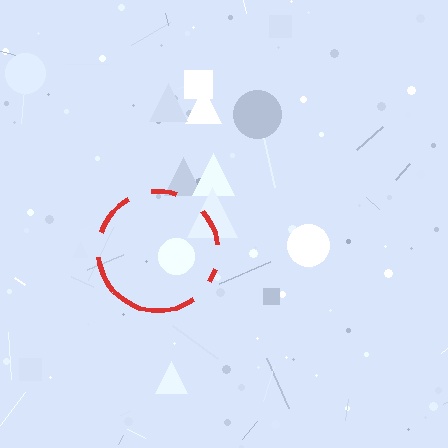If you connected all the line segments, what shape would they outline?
They would outline a circle.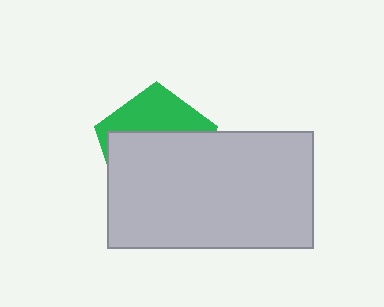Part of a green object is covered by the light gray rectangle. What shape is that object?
It is a pentagon.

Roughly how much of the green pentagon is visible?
A small part of it is visible (roughly 36%).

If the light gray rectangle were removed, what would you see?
You would see the complete green pentagon.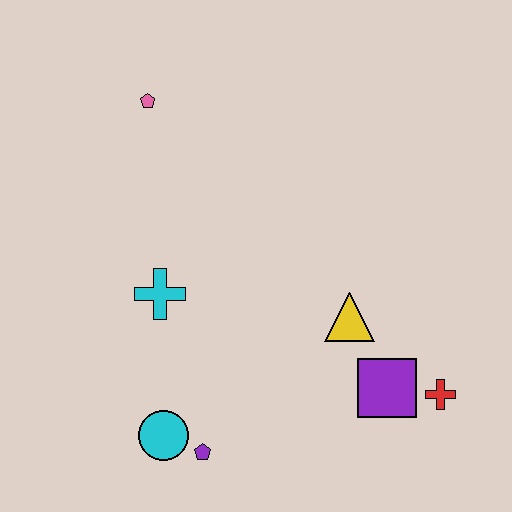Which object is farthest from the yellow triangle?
The pink pentagon is farthest from the yellow triangle.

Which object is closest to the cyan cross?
The cyan circle is closest to the cyan cross.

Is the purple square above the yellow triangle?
No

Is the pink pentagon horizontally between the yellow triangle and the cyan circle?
No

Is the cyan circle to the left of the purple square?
Yes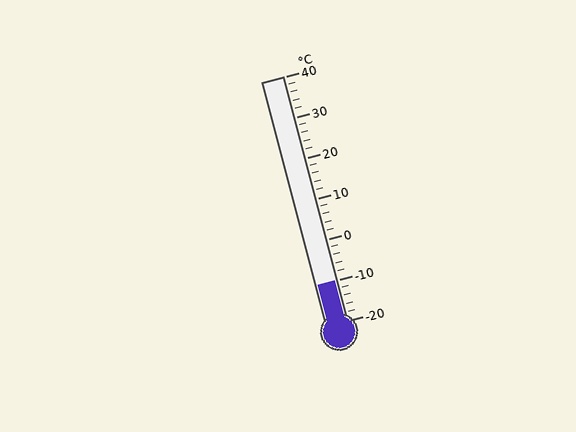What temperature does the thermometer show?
The thermometer shows approximately -10°C.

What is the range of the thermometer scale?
The thermometer scale ranges from -20°C to 40°C.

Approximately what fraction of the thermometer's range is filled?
The thermometer is filled to approximately 15% of its range.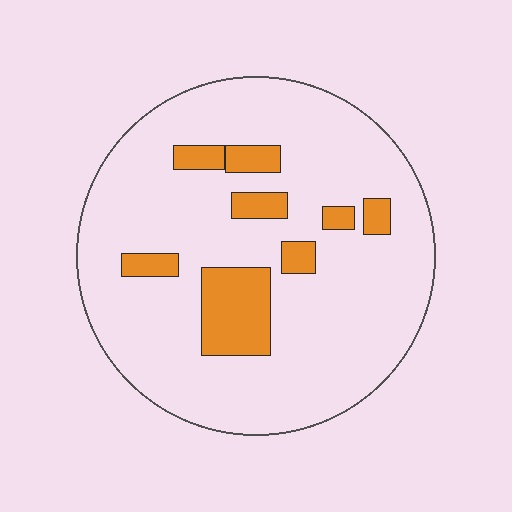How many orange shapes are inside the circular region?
8.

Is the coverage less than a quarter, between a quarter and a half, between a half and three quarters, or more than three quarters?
Less than a quarter.